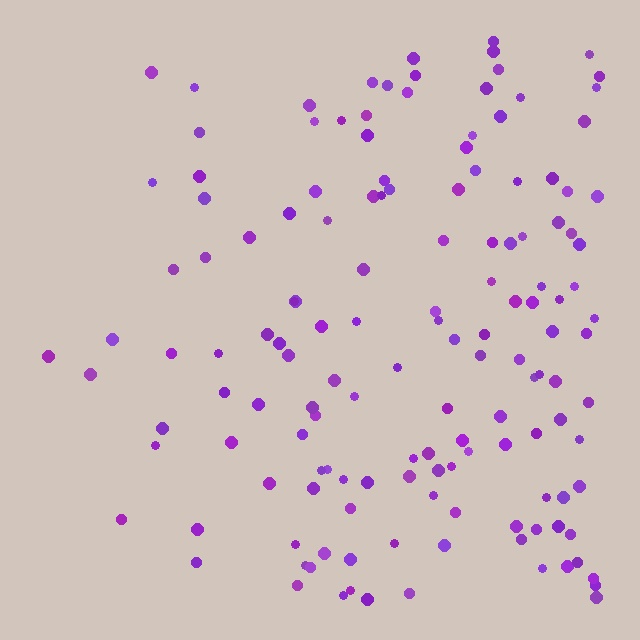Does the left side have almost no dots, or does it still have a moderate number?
Still a moderate number, just noticeably fewer than the right.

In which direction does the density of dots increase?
From left to right, with the right side densest.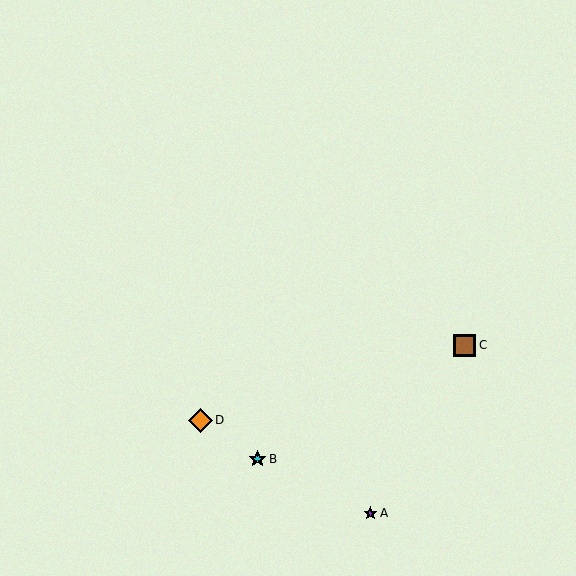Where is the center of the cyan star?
The center of the cyan star is at (258, 459).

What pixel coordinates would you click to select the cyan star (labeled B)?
Click at (258, 459) to select the cyan star B.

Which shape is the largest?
The orange diamond (labeled D) is the largest.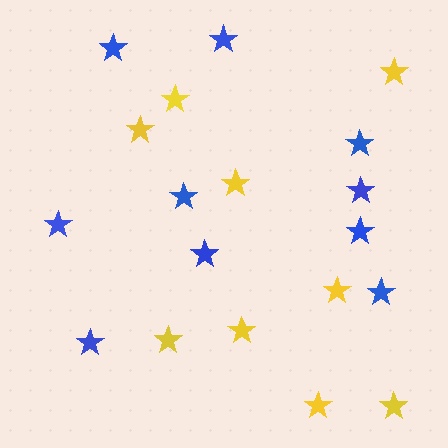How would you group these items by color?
There are 2 groups: one group of blue stars (10) and one group of yellow stars (9).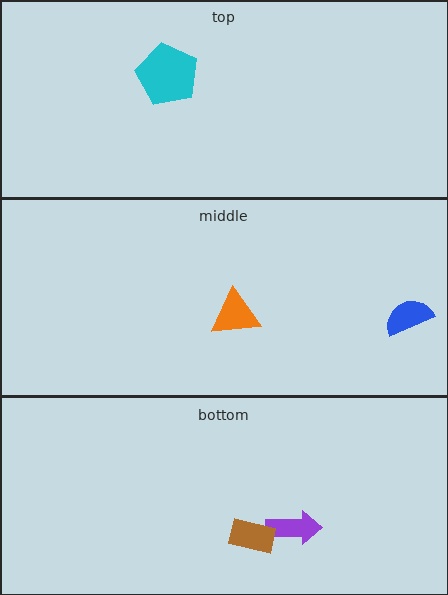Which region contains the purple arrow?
The bottom region.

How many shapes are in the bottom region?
2.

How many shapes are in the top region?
1.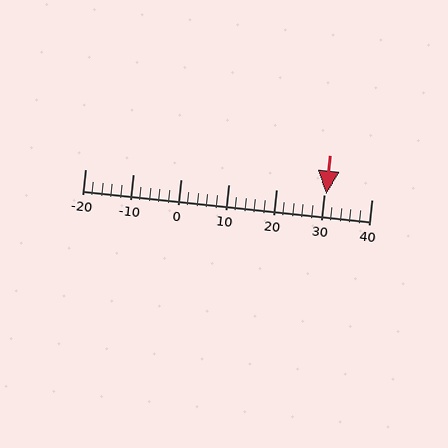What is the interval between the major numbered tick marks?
The major tick marks are spaced 10 units apart.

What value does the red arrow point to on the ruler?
The red arrow points to approximately 31.